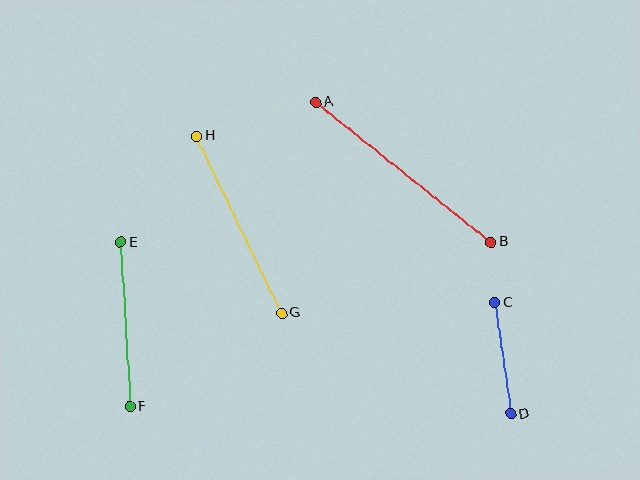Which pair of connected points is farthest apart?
Points A and B are farthest apart.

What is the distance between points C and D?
The distance is approximately 113 pixels.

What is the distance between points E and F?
The distance is approximately 165 pixels.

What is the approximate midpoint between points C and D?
The midpoint is at approximately (503, 358) pixels.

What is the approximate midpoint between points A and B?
The midpoint is at approximately (403, 172) pixels.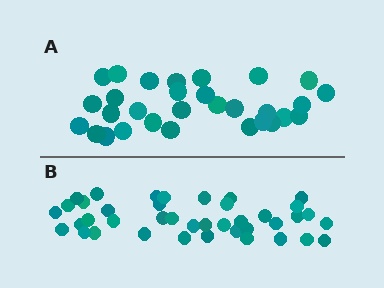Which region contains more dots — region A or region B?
Region B (the bottom region) has more dots.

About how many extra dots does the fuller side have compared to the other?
Region B has roughly 10 or so more dots than region A.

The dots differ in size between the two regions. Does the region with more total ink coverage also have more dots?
No. Region A has more total ink coverage because its dots are larger, but region B actually contains more individual dots. Total area can be misleading — the number of items is what matters here.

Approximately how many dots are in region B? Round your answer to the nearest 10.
About 40 dots.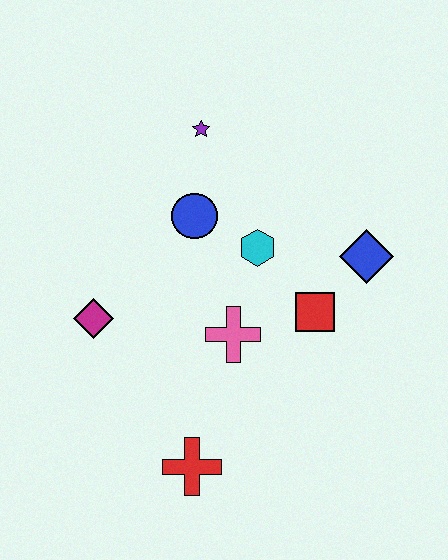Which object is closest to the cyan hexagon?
The blue circle is closest to the cyan hexagon.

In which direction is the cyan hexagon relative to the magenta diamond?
The cyan hexagon is to the right of the magenta diamond.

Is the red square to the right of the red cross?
Yes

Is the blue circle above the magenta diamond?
Yes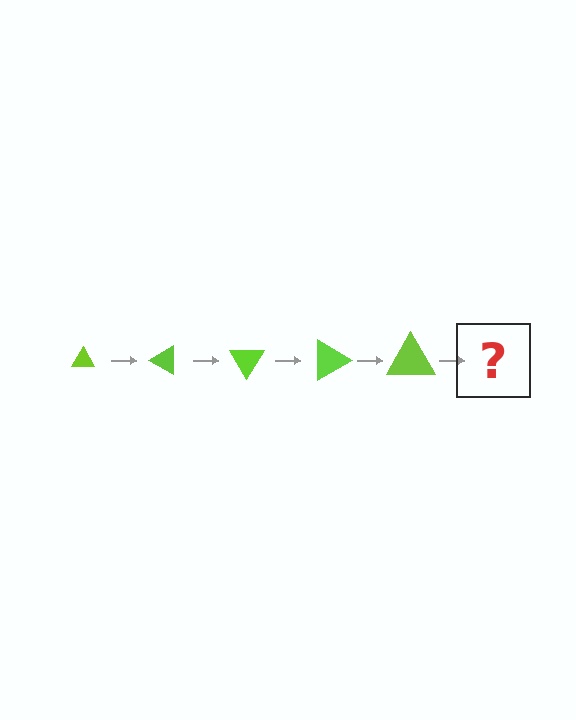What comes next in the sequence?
The next element should be a triangle, larger than the previous one and rotated 150 degrees from the start.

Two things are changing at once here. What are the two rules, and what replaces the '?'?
The two rules are that the triangle grows larger each step and it rotates 30 degrees each step. The '?' should be a triangle, larger than the previous one and rotated 150 degrees from the start.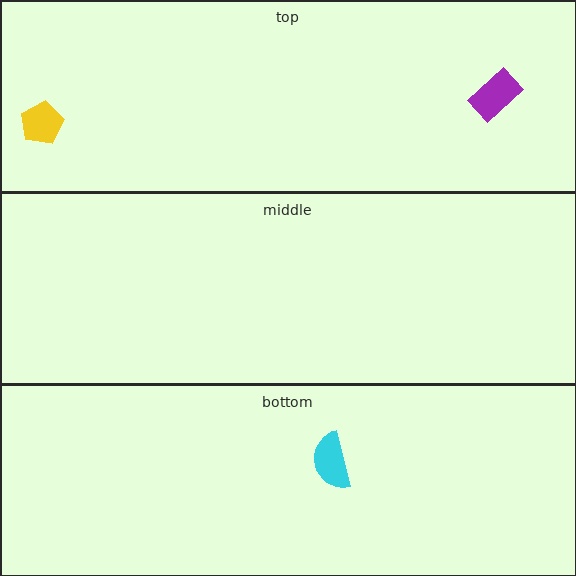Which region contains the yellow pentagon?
The top region.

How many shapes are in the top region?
2.